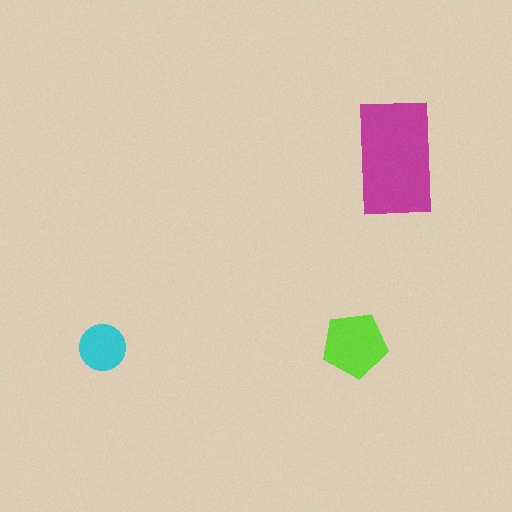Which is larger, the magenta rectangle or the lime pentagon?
The magenta rectangle.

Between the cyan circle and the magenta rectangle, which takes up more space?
The magenta rectangle.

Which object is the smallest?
The cyan circle.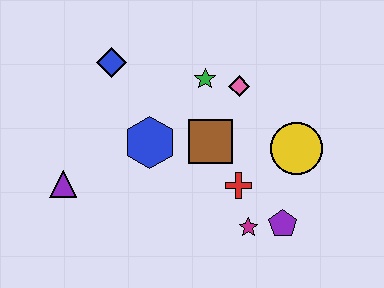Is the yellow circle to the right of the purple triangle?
Yes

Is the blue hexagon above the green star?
No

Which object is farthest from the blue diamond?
The purple pentagon is farthest from the blue diamond.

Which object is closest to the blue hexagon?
The brown square is closest to the blue hexagon.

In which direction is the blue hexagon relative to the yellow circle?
The blue hexagon is to the left of the yellow circle.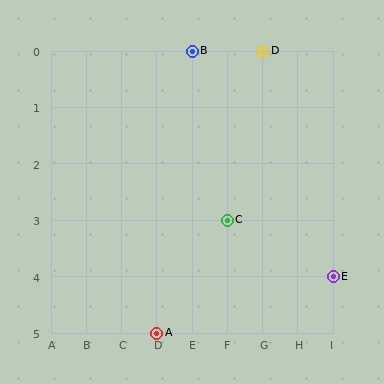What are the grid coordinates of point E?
Point E is at grid coordinates (I, 4).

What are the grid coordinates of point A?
Point A is at grid coordinates (D, 5).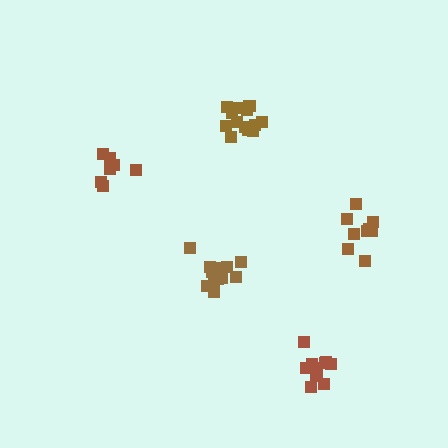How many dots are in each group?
Group 1: 11 dots, Group 2: 7 dots, Group 3: 9 dots, Group 4: 13 dots, Group 5: 13 dots (53 total).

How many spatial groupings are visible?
There are 5 spatial groupings.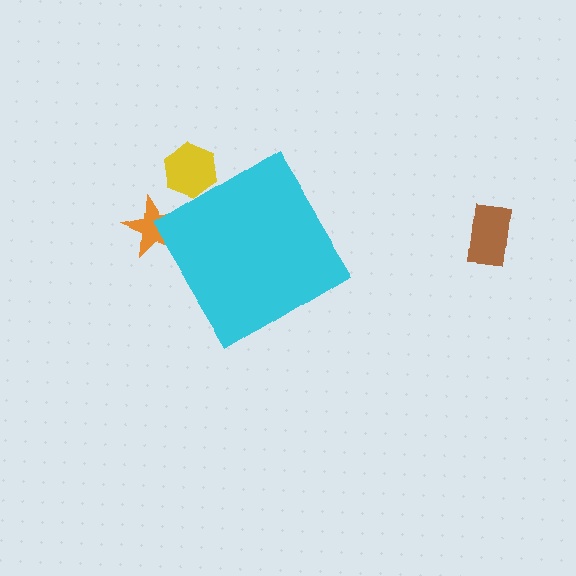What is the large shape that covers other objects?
A cyan diamond.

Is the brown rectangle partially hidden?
No, the brown rectangle is fully visible.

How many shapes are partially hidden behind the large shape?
2 shapes are partially hidden.